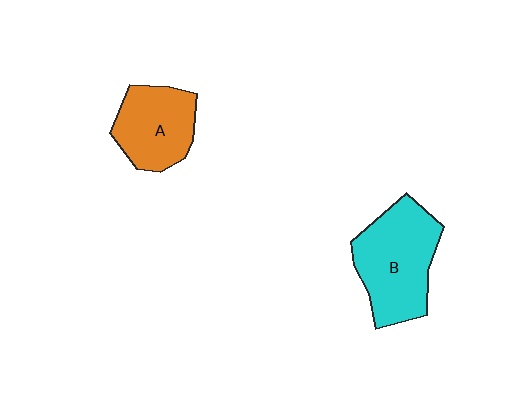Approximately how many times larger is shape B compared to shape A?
Approximately 1.4 times.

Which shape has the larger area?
Shape B (cyan).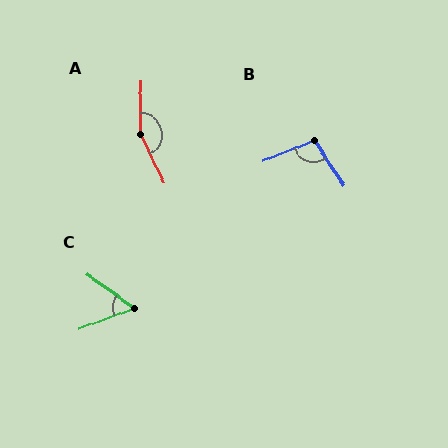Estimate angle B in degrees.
Approximately 101 degrees.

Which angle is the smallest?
C, at approximately 56 degrees.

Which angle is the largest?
A, at approximately 153 degrees.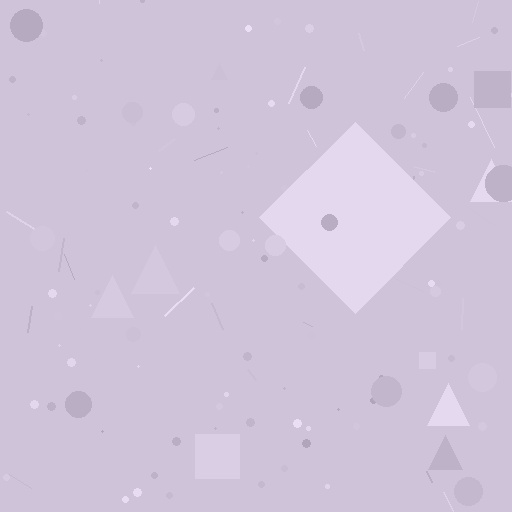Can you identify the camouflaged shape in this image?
The camouflaged shape is a diamond.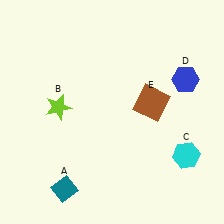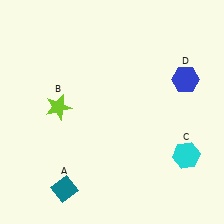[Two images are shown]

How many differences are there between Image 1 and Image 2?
There is 1 difference between the two images.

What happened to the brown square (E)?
The brown square (E) was removed in Image 2. It was in the top-right area of Image 1.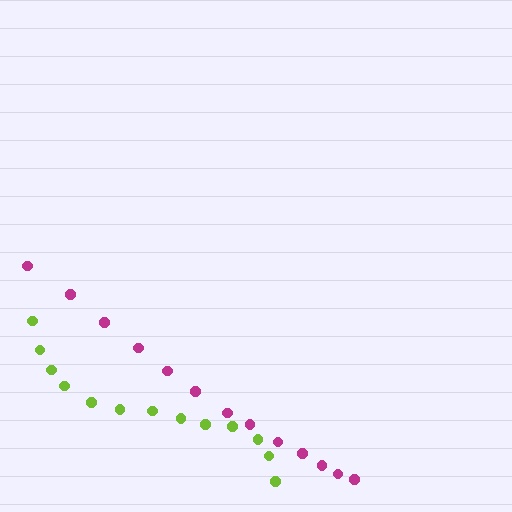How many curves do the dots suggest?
There are 2 distinct paths.